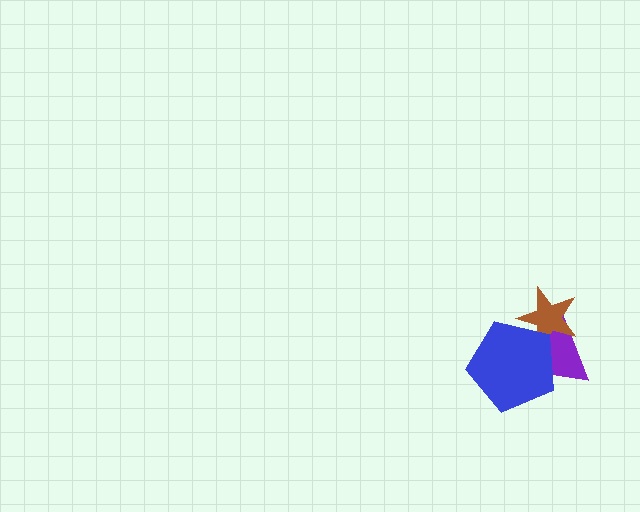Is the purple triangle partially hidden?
Yes, it is partially covered by another shape.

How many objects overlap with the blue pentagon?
2 objects overlap with the blue pentagon.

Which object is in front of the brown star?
The blue pentagon is in front of the brown star.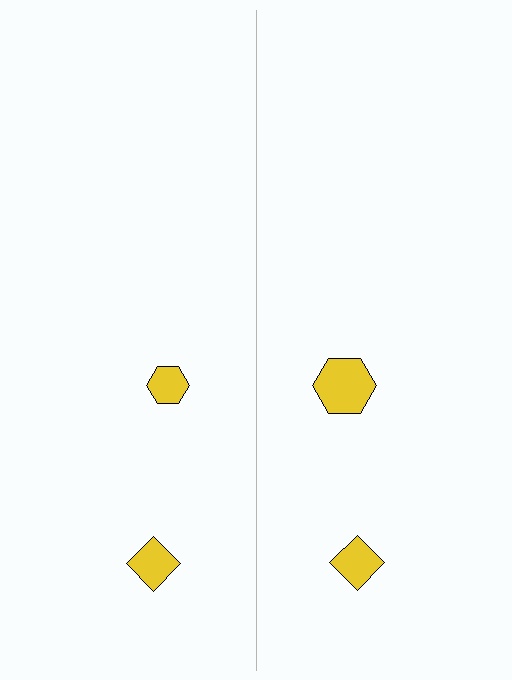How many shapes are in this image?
There are 4 shapes in this image.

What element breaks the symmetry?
The yellow hexagon on the right side has a different size than its mirror counterpart.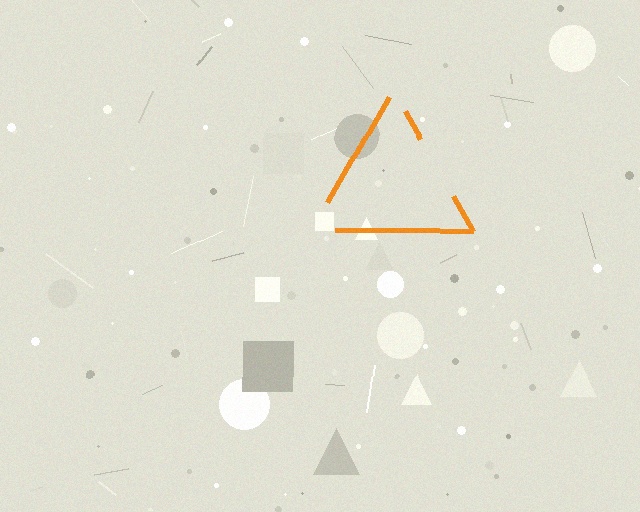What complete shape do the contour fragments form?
The contour fragments form a triangle.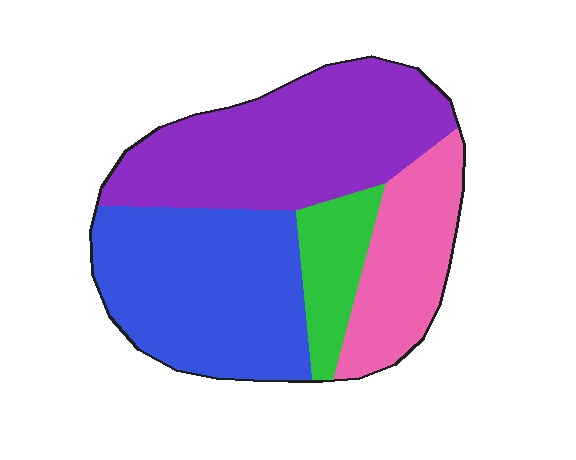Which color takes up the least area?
Green, at roughly 10%.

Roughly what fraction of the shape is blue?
Blue covers 34% of the shape.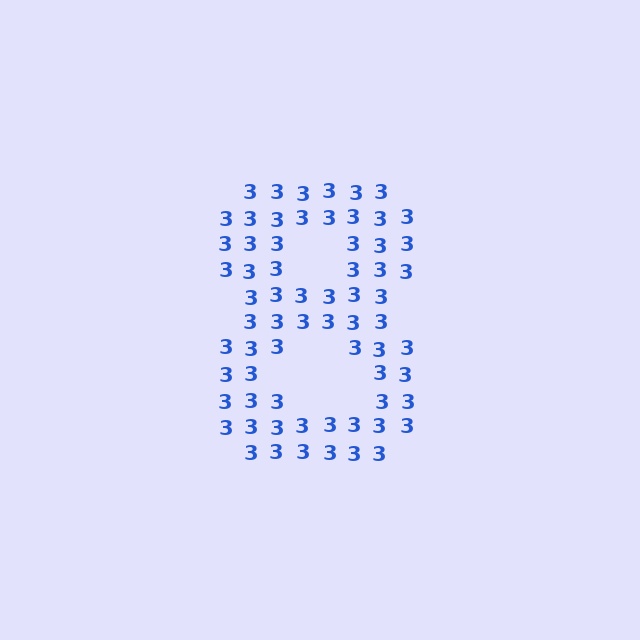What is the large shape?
The large shape is the digit 8.